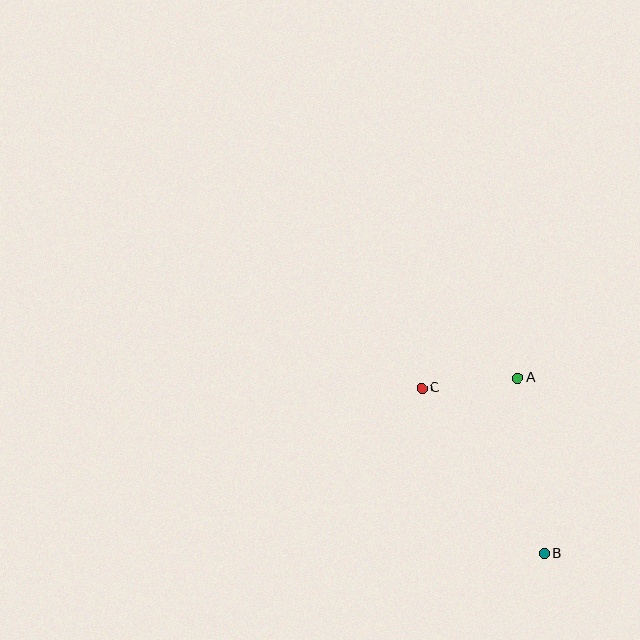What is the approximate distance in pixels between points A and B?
The distance between A and B is approximately 177 pixels.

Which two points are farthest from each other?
Points B and C are farthest from each other.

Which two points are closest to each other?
Points A and C are closest to each other.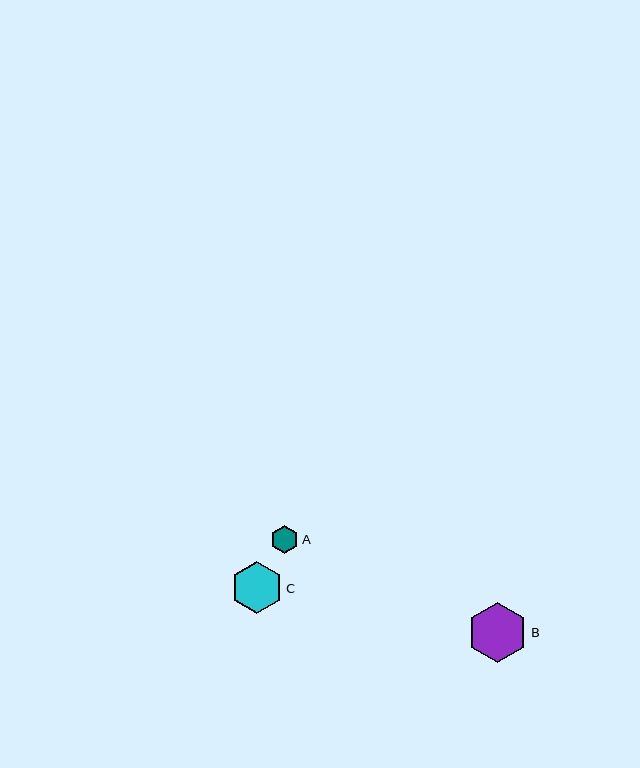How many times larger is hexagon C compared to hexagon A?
Hexagon C is approximately 1.9 times the size of hexagon A.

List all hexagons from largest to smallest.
From largest to smallest: B, C, A.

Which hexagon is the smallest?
Hexagon A is the smallest with a size of approximately 28 pixels.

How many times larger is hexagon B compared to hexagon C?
Hexagon B is approximately 1.2 times the size of hexagon C.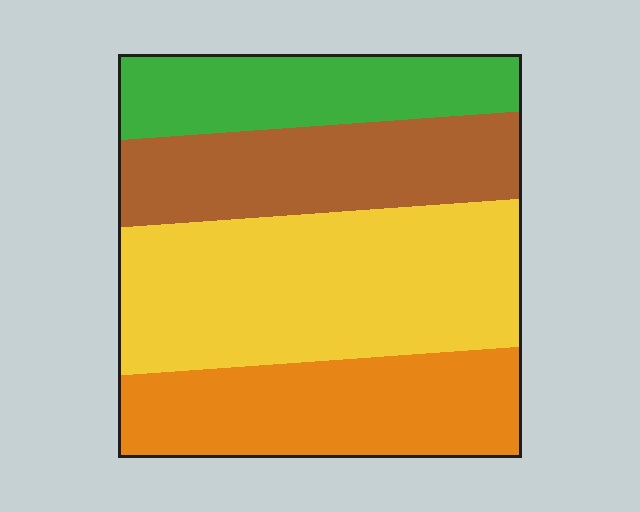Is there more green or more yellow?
Yellow.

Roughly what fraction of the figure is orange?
Orange covers about 25% of the figure.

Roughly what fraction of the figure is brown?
Brown takes up about one fifth (1/5) of the figure.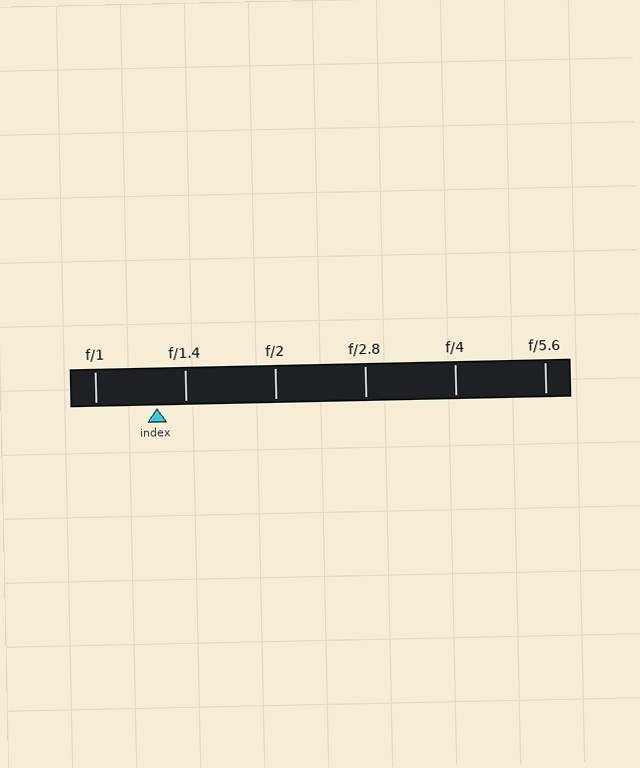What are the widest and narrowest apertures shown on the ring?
The widest aperture shown is f/1 and the narrowest is f/5.6.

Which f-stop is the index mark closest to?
The index mark is closest to f/1.4.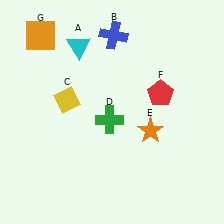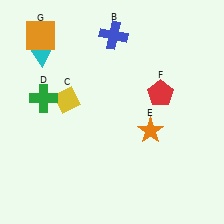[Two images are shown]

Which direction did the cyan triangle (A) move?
The cyan triangle (A) moved left.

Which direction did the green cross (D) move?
The green cross (D) moved left.